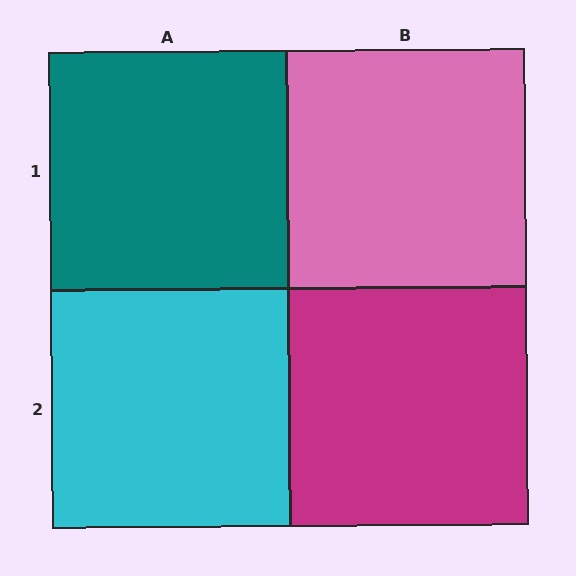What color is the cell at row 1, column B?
Pink.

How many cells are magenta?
1 cell is magenta.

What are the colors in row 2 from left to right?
Cyan, magenta.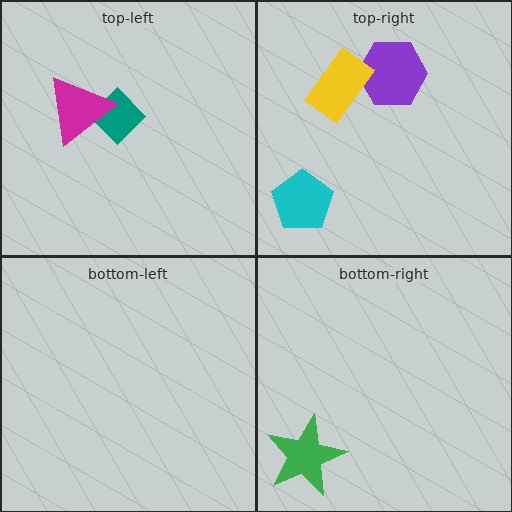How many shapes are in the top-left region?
2.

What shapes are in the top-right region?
The purple hexagon, the cyan pentagon, the yellow rectangle.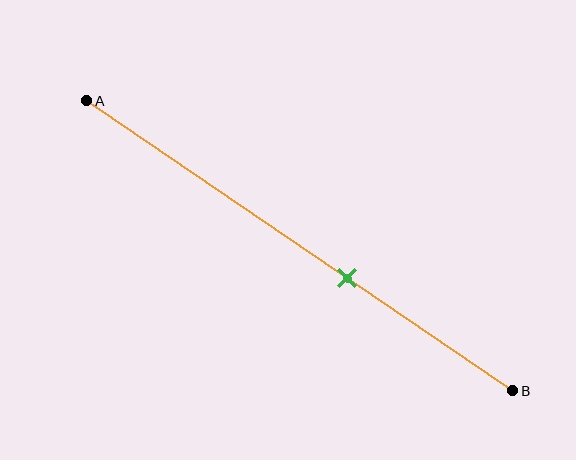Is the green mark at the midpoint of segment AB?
No, the mark is at about 60% from A, not at the 50% midpoint.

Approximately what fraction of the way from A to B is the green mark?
The green mark is approximately 60% of the way from A to B.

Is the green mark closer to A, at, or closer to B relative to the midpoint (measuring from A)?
The green mark is closer to point B than the midpoint of segment AB.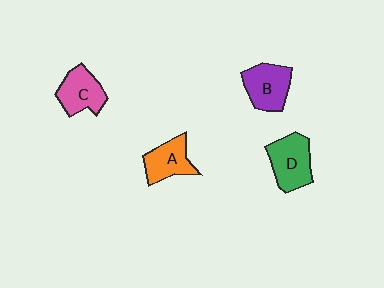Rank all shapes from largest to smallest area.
From largest to smallest: D (green), B (purple), C (pink), A (orange).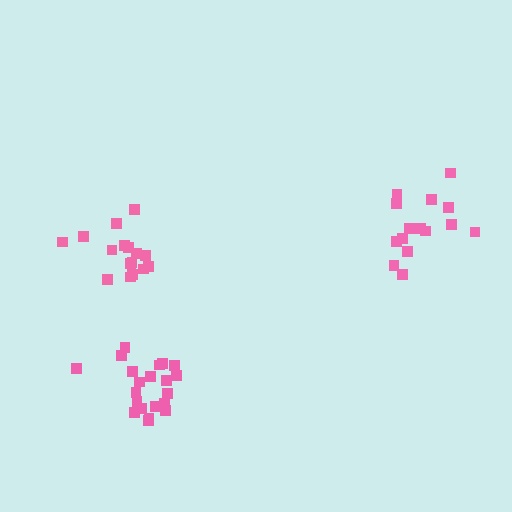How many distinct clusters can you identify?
There are 3 distinct clusters.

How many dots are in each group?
Group 1: 21 dots, Group 2: 15 dots, Group 3: 16 dots (52 total).